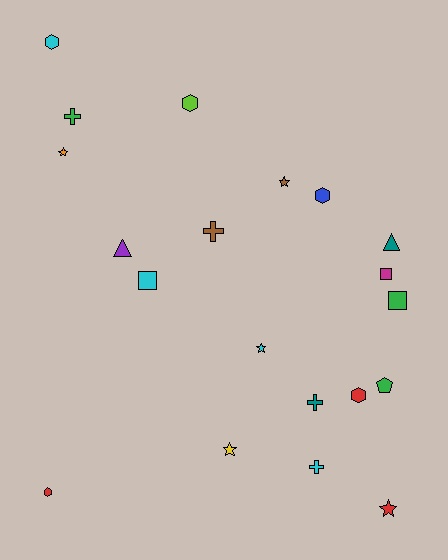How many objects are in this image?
There are 20 objects.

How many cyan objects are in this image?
There are 4 cyan objects.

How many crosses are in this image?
There are 4 crosses.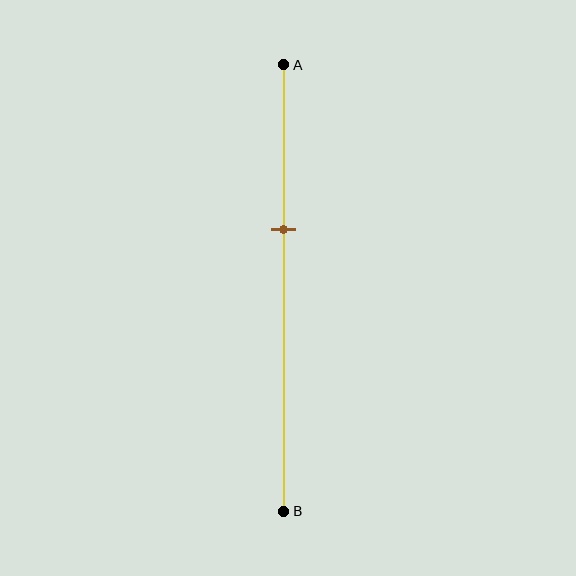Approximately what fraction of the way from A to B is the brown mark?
The brown mark is approximately 35% of the way from A to B.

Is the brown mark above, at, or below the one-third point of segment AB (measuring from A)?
The brown mark is below the one-third point of segment AB.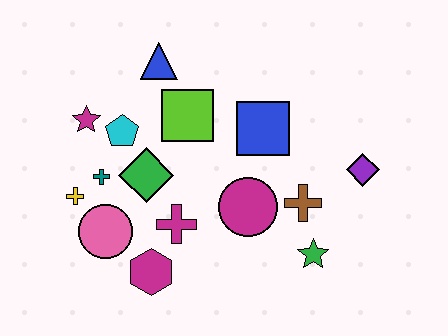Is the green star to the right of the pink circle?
Yes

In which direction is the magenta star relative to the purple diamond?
The magenta star is to the left of the purple diamond.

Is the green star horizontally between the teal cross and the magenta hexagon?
No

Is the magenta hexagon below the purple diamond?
Yes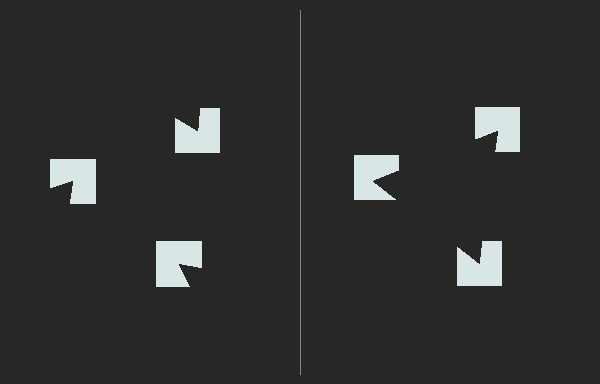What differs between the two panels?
The notched squares are positioned identically on both sides; only the wedge orientations differ. On the right they align to a triangle; on the left they are misaligned.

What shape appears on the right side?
An illusory triangle.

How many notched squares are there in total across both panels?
6 — 3 on each side.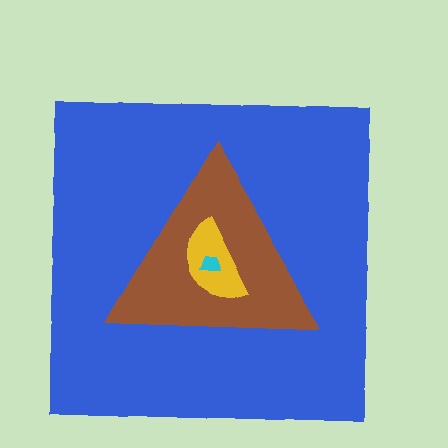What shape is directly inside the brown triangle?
The yellow semicircle.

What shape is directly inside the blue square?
The brown triangle.